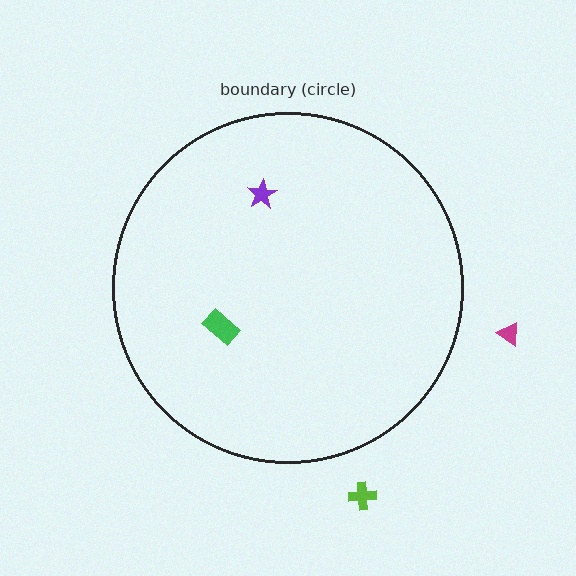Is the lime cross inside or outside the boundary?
Outside.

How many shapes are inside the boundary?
2 inside, 2 outside.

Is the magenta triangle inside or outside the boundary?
Outside.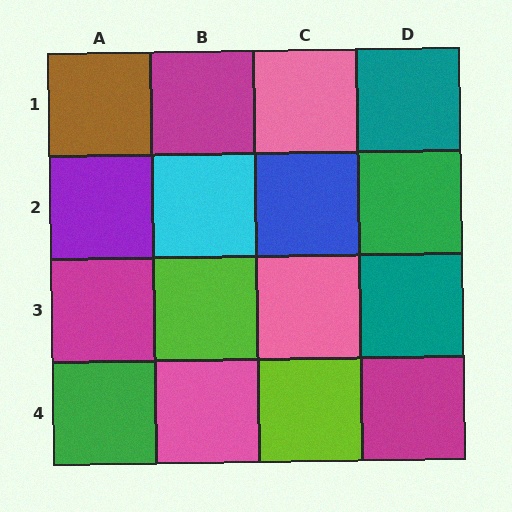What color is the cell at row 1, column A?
Brown.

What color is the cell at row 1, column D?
Teal.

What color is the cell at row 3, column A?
Magenta.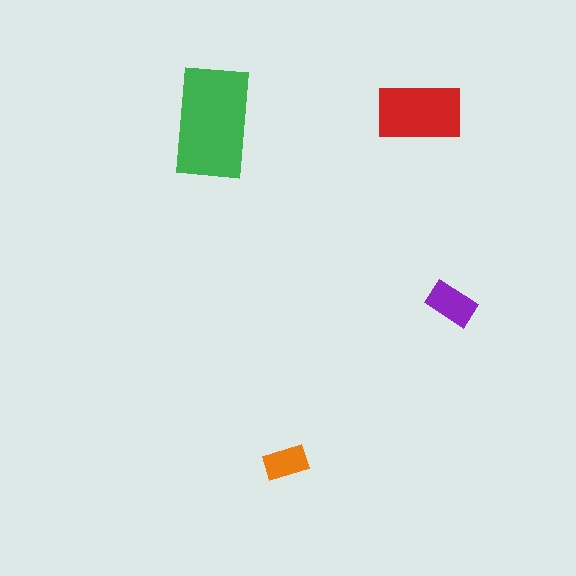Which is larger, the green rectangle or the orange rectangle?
The green one.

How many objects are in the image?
There are 4 objects in the image.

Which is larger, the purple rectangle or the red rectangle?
The red one.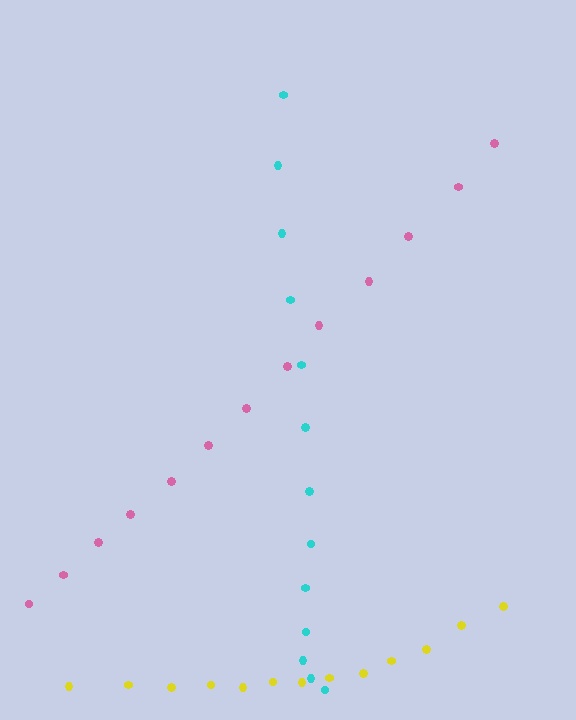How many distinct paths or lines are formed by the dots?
There are 3 distinct paths.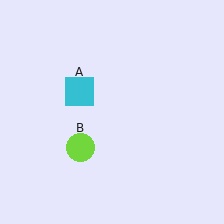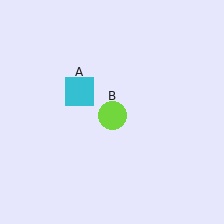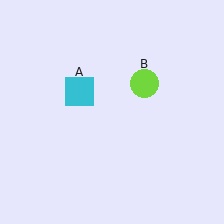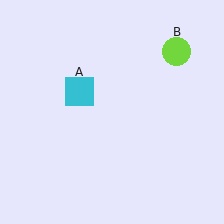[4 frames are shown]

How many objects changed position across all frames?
1 object changed position: lime circle (object B).